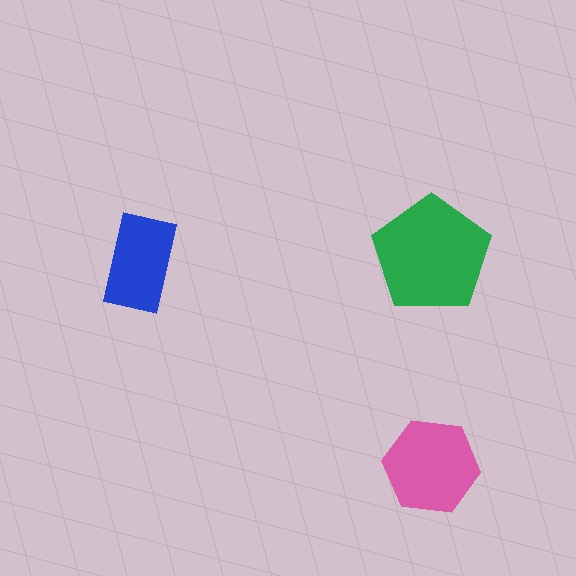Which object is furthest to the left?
The blue rectangle is leftmost.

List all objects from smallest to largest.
The blue rectangle, the pink hexagon, the green pentagon.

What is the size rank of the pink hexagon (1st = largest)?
2nd.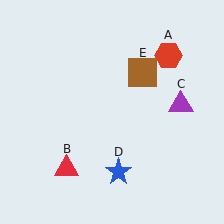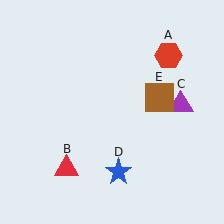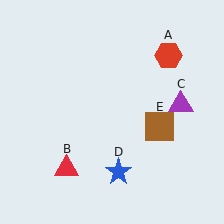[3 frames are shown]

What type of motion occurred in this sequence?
The brown square (object E) rotated clockwise around the center of the scene.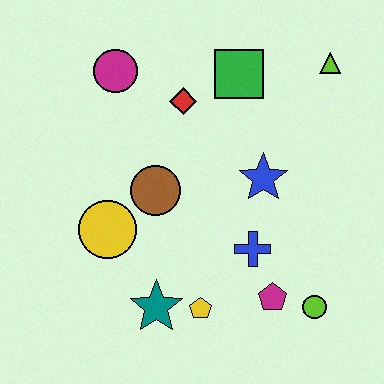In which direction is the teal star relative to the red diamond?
The teal star is below the red diamond.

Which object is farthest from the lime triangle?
The teal star is farthest from the lime triangle.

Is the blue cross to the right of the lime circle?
No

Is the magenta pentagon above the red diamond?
No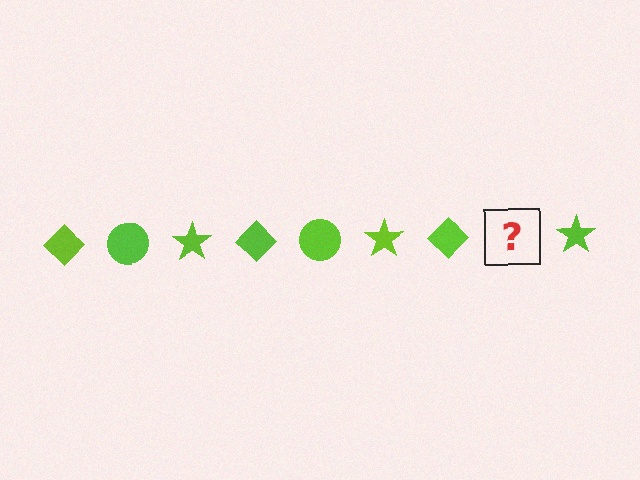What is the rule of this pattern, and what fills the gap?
The rule is that the pattern cycles through diamond, circle, star shapes in lime. The gap should be filled with a lime circle.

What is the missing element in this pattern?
The missing element is a lime circle.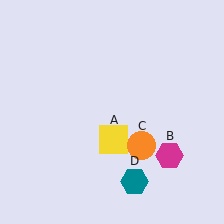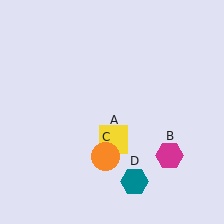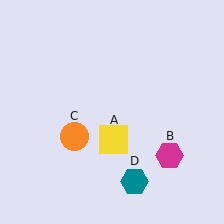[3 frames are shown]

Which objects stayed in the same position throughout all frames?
Yellow square (object A) and magenta hexagon (object B) and teal hexagon (object D) remained stationary.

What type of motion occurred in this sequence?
The orange circle (object C) rotated clockwise around the center of the scene.